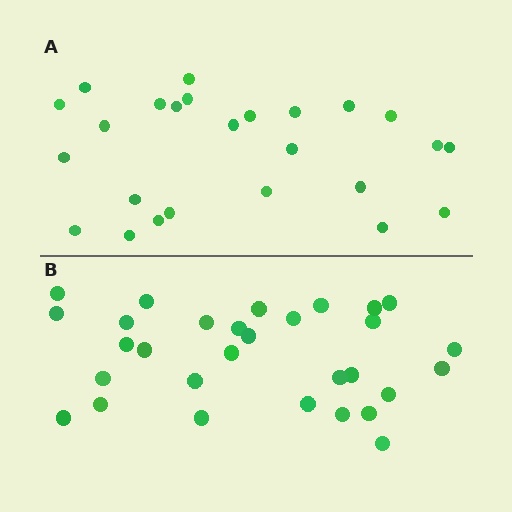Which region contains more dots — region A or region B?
Region B (the bottom region) has more dots.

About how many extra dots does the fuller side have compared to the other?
Region B has about 5 more dots than region A.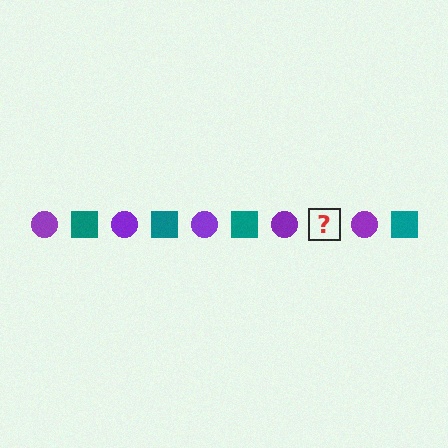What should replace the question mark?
The question mark should be replaced with a teal square.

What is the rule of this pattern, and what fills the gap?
The rule is that the pattern alternates between purple circle and teal square. The gap should be filled with a teal square.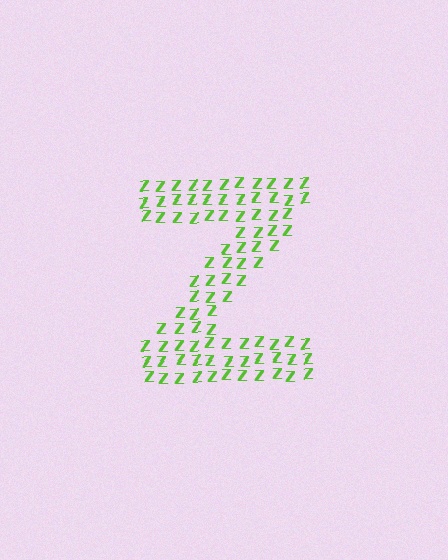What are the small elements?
The small elements are letter Z's.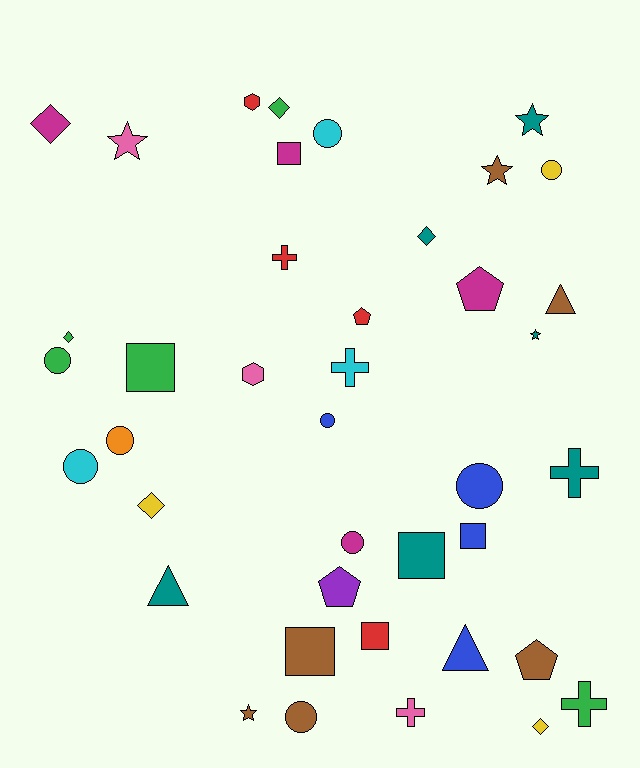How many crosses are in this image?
There are 5 crosses.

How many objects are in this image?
There are 40 objects.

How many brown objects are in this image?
There are 6 brown objects.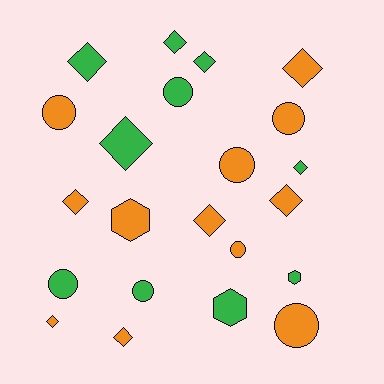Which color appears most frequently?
Orange, with 12 objects.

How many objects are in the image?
There are 22 objects.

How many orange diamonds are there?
There are 6 orange diamonds.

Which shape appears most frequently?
Diamond, with 11 objects.